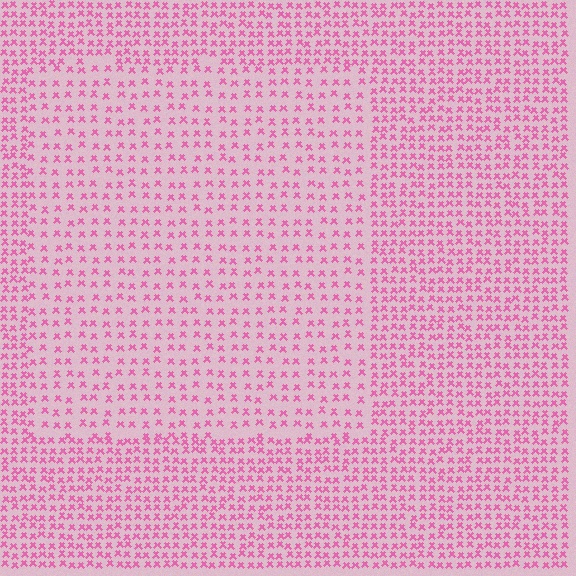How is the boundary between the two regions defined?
The boundary is defined by a change in element density (approximately 1.8x ratio). All elements are the same color, size, and shape.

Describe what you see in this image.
The image contains small pink elements arranged at two different densities. A rectangle-shaped region is visible where the elements are less densely packed than the surrounding area.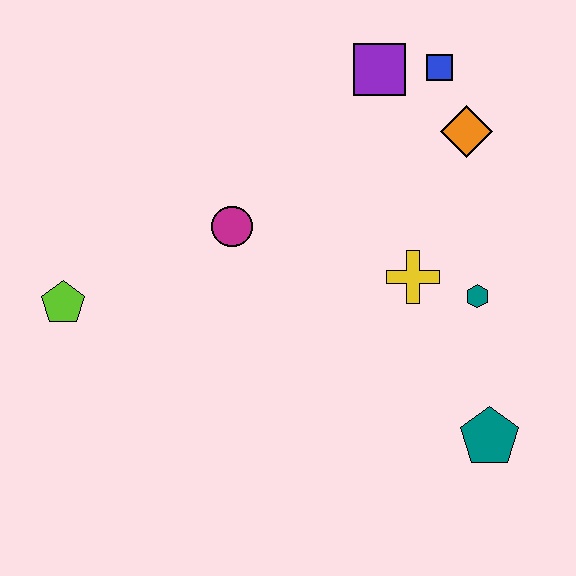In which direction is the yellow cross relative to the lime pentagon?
The yellow cross is to the right of the lime pentagon.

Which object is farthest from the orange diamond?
The lime pentagon is farthest from the orange diamond.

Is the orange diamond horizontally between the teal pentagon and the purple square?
Yes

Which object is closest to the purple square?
The blue square is closest to the purple square.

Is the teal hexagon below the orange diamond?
Yes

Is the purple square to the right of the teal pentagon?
No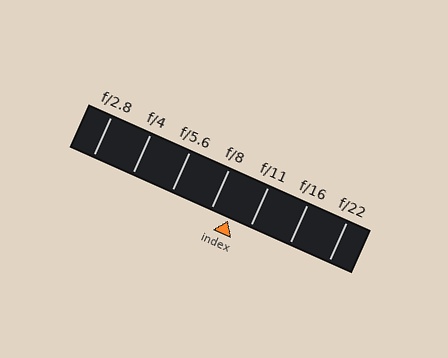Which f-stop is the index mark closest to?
The index mark is closest to f/8.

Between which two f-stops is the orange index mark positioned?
The index mark is between f/8 and f/11.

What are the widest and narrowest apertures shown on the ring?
The widest aperture shown is f/2.8 and the narrowest is f/22.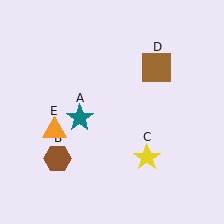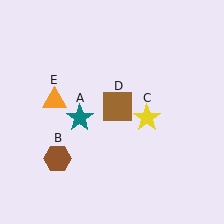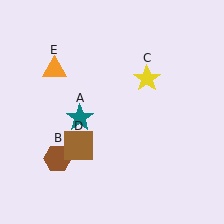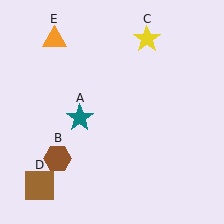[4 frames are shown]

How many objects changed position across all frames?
3 objects changed position: yellow star (object C), brown square (object D), orange triangle (object E).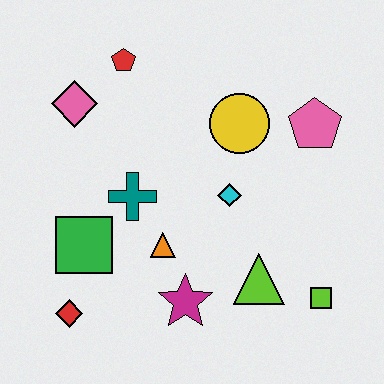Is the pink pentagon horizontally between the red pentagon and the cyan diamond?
No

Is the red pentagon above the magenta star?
Yes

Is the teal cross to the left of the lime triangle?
Yes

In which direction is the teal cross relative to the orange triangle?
The teal cross is above the orange triangle.